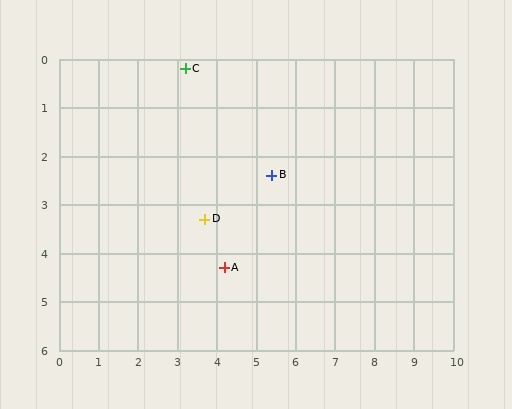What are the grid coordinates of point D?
Point D is at approximately (3.7, 3.3).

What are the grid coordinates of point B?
Point B is at approximately (5.4, 2.4).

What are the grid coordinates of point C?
Point C is at approximately (3.2, 0.2).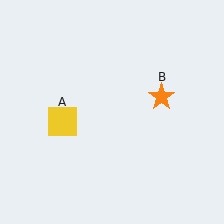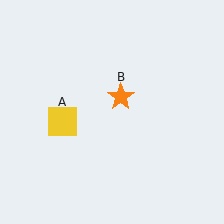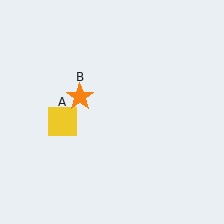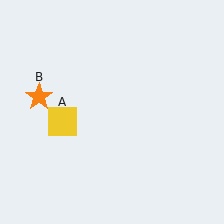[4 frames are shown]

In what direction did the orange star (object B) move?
The orange star (object B) moved left.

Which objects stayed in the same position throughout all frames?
Yellow square (object A) remained stationary.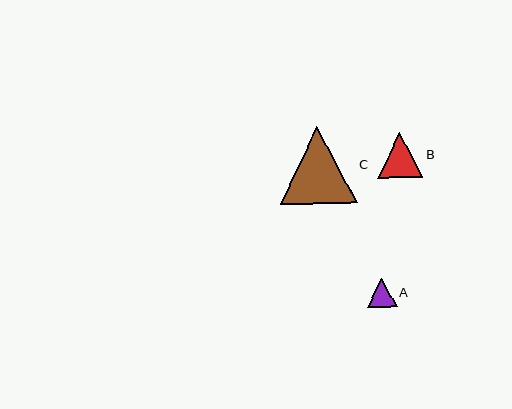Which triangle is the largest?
Triangle C is the largest with a size of approximately 77 pixels.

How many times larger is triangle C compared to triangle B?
Triangle C is approximately 1.7 times the size of triangle B.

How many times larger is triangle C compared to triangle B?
Triangle C is approximately 1.7 times the size of triangle B.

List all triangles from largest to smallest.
From largest to smallest: C, B, A.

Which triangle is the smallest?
Triangle A is the smallest with a size of approximately 30 pixels.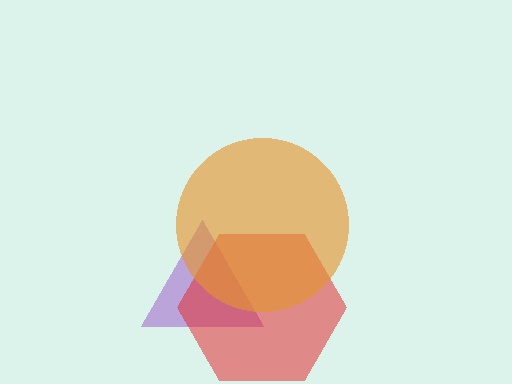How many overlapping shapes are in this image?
There are 3 overlapping shapes in the image.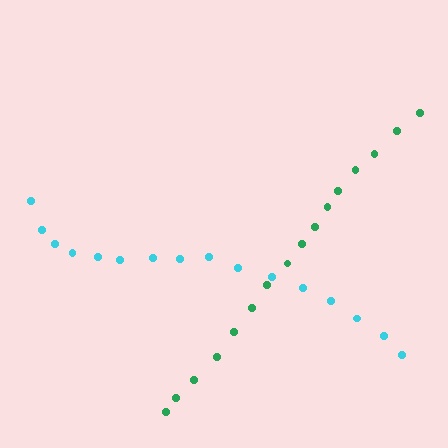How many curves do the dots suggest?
There are 2 distinct paths.